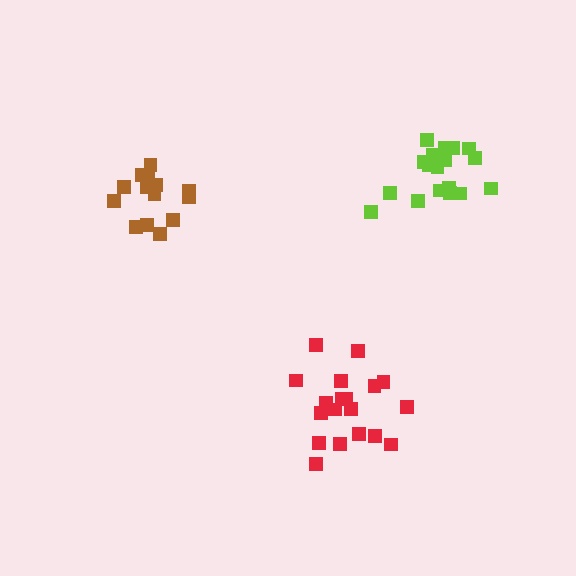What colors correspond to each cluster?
The clusters are colored: lime, brown, red.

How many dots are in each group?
Group 1: 18 dots, Group 2: 15 dots, Group 3: 19 dots (52 total).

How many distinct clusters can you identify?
There are 3 distinct clusters.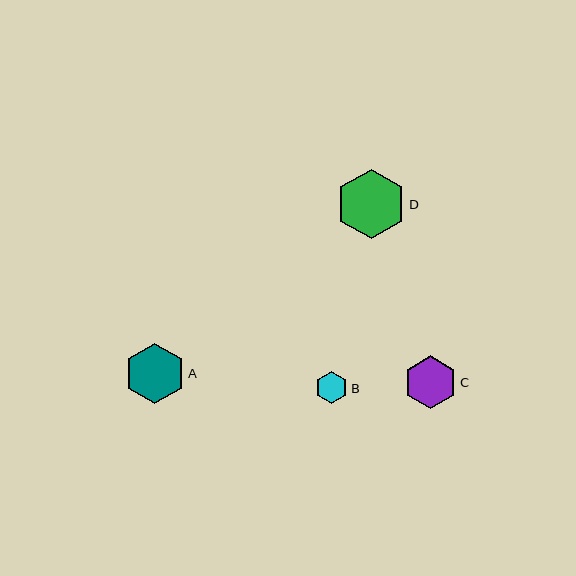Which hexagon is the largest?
Hexagon D is the largest with a size of approximately 70 pixels.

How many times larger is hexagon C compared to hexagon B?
Hexagon C is approximately 1.6 times the size of hexagon B.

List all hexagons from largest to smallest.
From largest to smallest: D, A, C, B.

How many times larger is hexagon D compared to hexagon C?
Hexagon D is approximately 1.3 times the size of hexagon C.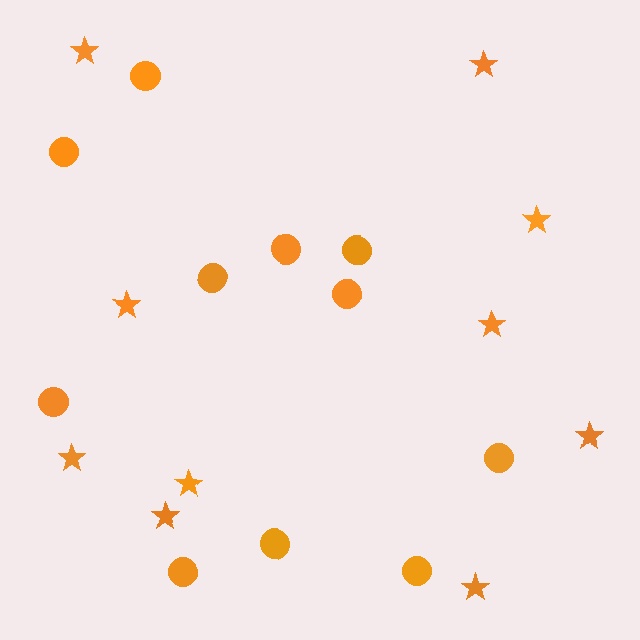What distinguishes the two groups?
There are 2 groups: one group of circles (11) and one group of stars (10).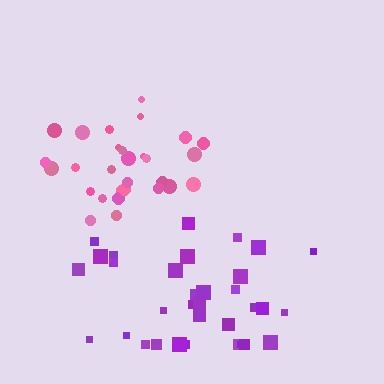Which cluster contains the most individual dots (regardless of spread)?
Purple (33).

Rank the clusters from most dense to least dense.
pink, purple.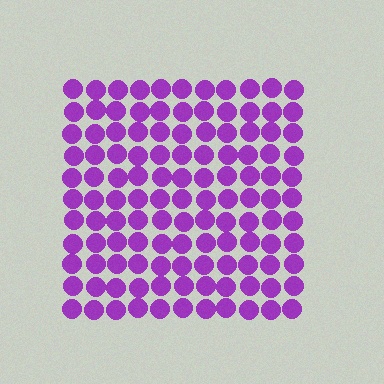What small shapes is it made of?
It is made of small circles.